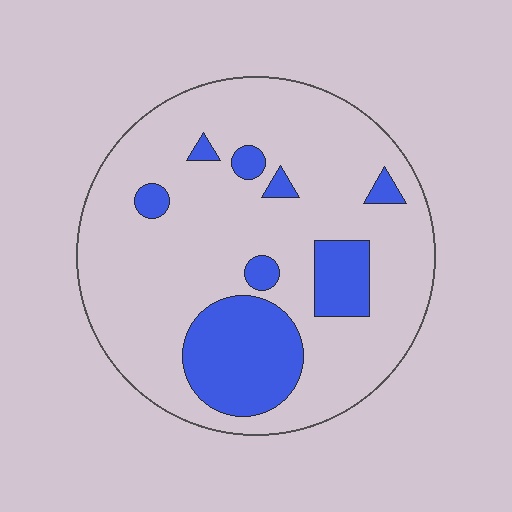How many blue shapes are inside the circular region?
8.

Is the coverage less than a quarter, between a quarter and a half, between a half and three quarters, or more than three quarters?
Less than a quarter.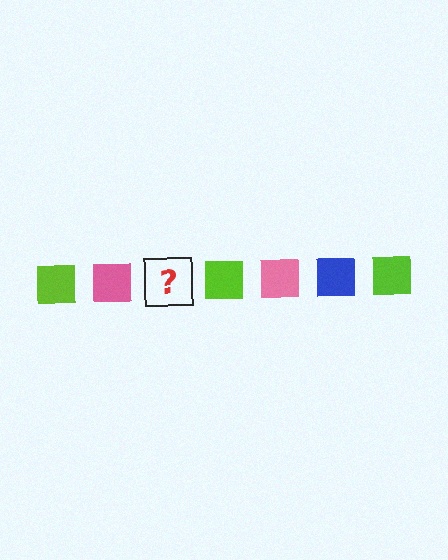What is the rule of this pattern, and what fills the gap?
The rule is that the pattern cycles through lime, pink, blue squares. The gap should be filled with a blue square.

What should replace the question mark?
The question mark should be replaced with a blue square.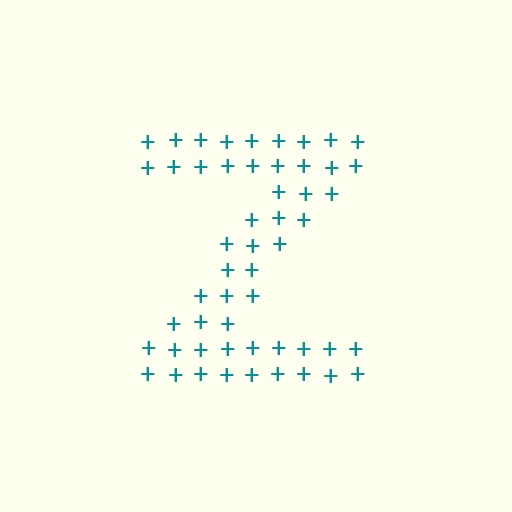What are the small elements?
The small elements are plus signs.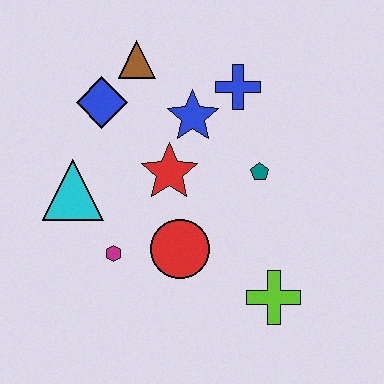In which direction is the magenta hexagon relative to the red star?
The magenta hexagon is below the red star.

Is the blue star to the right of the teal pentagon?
No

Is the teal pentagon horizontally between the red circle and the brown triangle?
No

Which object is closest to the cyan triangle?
The magenta hexagon is closest to the cyan triangle.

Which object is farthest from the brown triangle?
The lime cross is farthest from the brown triangle.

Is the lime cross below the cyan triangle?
Yes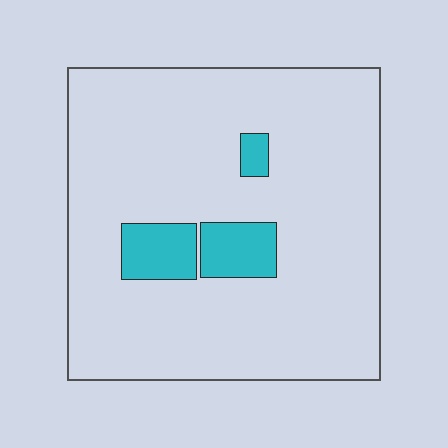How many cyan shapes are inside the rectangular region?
3.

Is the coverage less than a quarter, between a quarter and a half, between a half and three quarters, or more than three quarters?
Less than a quarter.